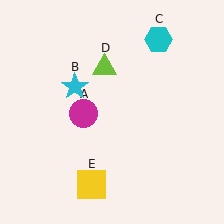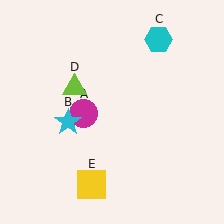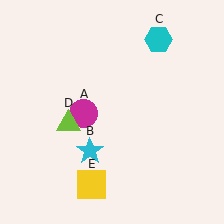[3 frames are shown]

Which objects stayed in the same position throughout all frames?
Magenta circle (object A) and cyan hexagon (object C) and yellow square (object E) remained stationary.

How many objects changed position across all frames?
2 objects changed position: cyan star (object B), lime triangle (object D).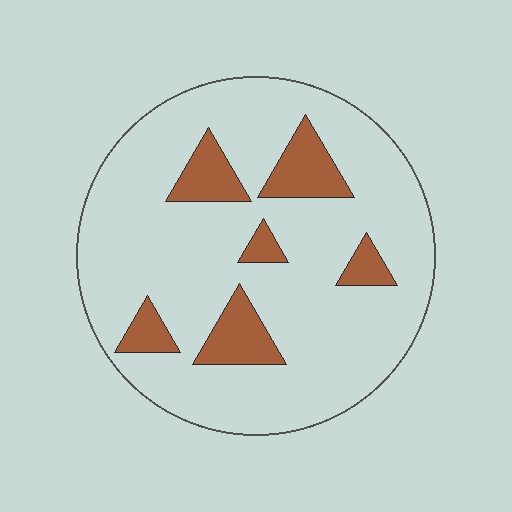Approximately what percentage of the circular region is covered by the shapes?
Approximately 15%.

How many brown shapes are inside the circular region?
6.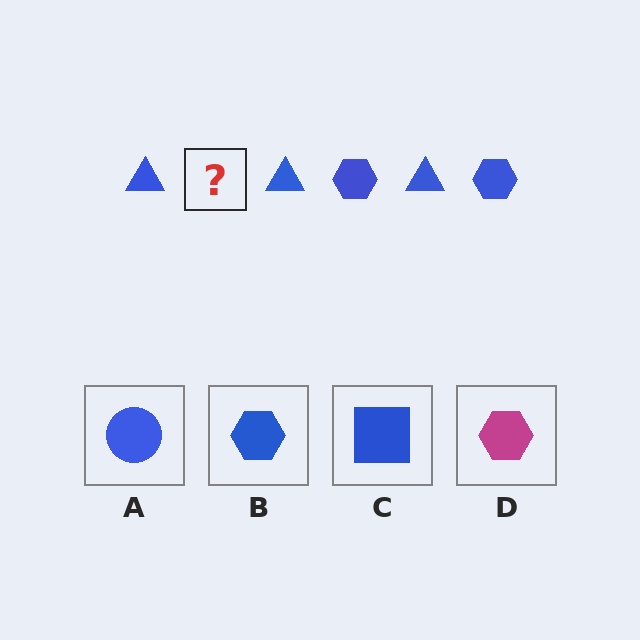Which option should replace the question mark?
Option B.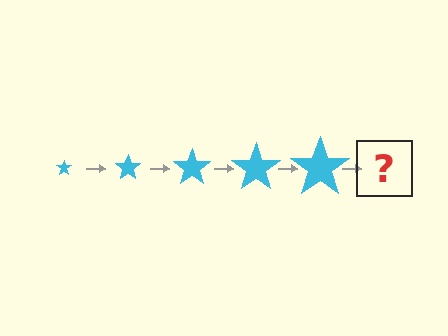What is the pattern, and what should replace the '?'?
The pattern is that the star gets progressively larger each step. The '?' should be a cyan star, larger than the previous one.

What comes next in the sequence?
The next element should be a cyan star, larger than the previous one.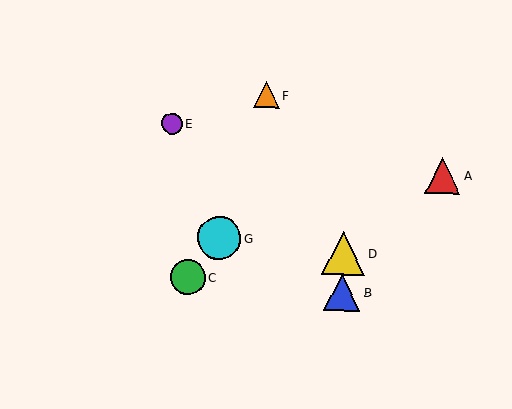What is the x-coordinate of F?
Object F is at x≈266.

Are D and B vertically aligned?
Yes, both are at x≈343.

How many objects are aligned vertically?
2 objects (B, D) are aligned vertically.